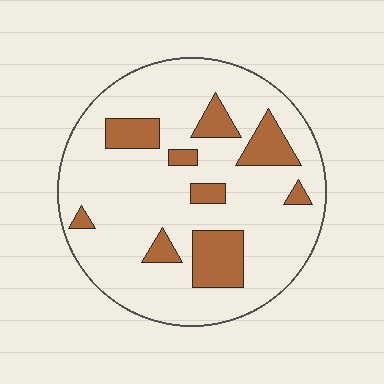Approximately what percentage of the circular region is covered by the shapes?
Approximately 20%.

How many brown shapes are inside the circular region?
9.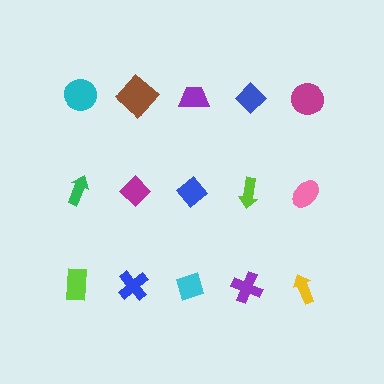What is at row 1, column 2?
A brown diamond.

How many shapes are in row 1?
5 shapes.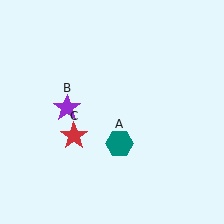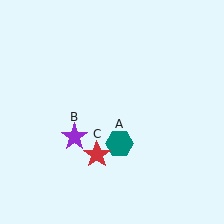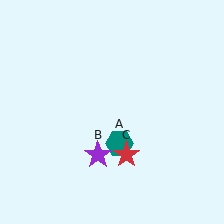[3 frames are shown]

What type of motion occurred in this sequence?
The purple star (object B), red star (object C) rotated counterclockwise around the center of the scene.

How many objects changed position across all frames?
2 objects changed position: purple star (object B), red star (object C).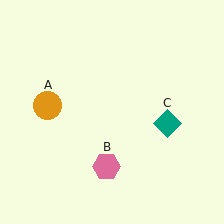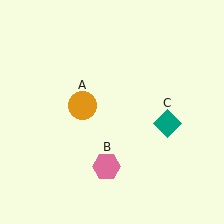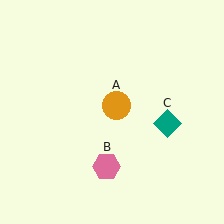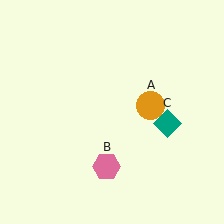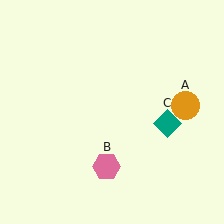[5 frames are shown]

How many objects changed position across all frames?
1 object changed position: orange circle (object A).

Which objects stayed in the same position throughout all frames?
Pink hexagon (object B) and teal diamond (object C) remained stationary.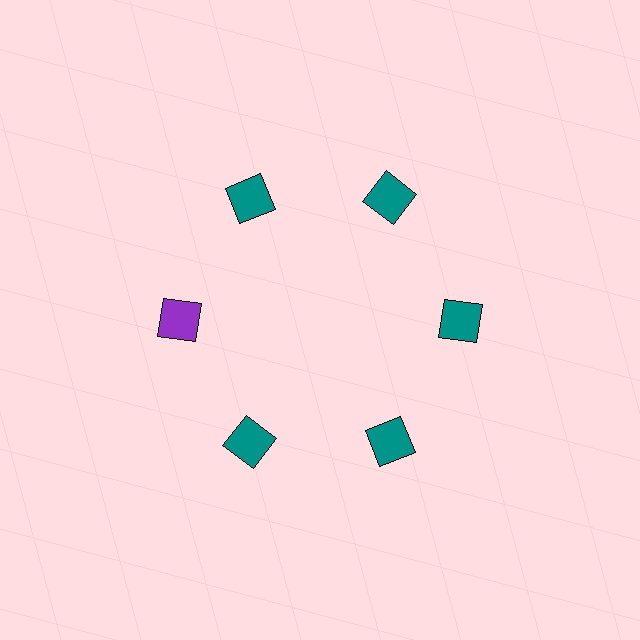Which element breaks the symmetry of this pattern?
The purple square at roughly the 9 o'clock position breaks the symmetry. All other shapes are teal squares.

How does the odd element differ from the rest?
It has a different color: purple instead of teal.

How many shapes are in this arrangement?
There are 6 shapes arranged in a ring pattern.